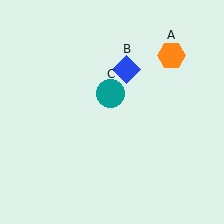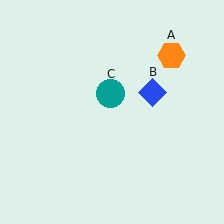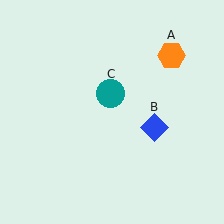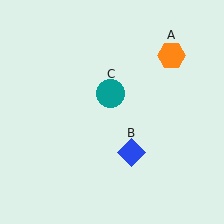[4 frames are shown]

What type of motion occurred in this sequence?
The blue diamond (object B) rotated clockwise around the center of the scene.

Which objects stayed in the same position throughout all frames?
Orange hexagon (object A) and teal circle (object C) remained stationary.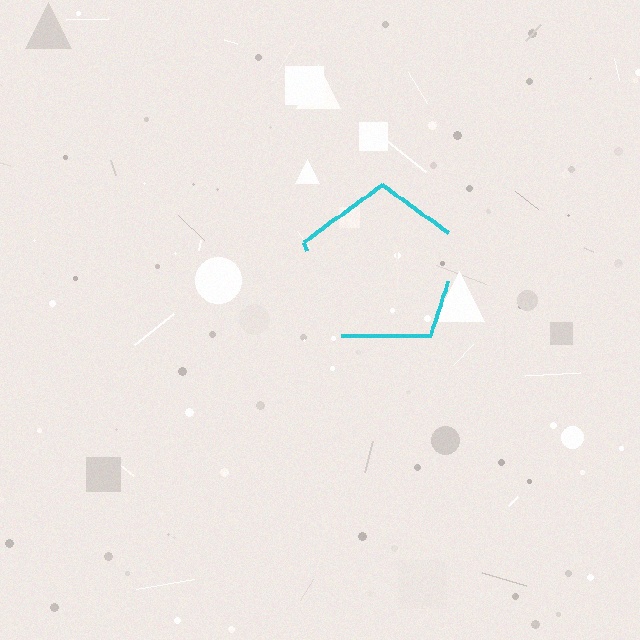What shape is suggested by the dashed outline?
The dashed outline suggests a pentagon.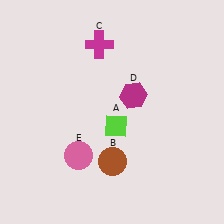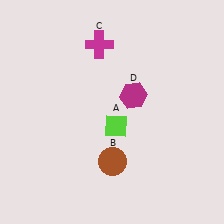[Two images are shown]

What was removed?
The pink circle (E) was removed in Image 2.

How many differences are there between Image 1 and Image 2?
There is 1 difference between the two images.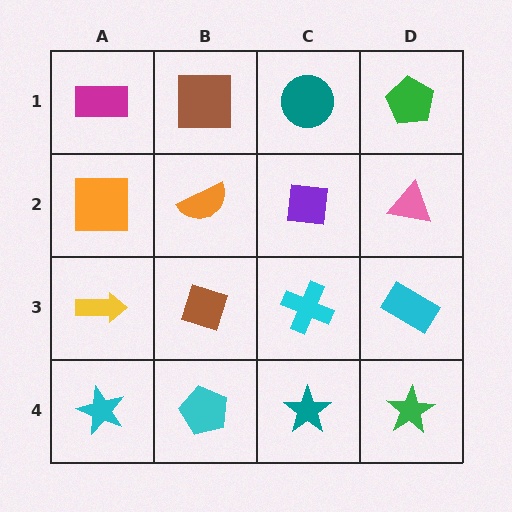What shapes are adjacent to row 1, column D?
A pink triangle (row 2, column D), a teal circle (row 1, column C).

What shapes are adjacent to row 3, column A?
An orange square (row 2, column A), a cyan star (row 4, column A), a brown diamond (row 3, column B).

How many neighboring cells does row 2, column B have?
4.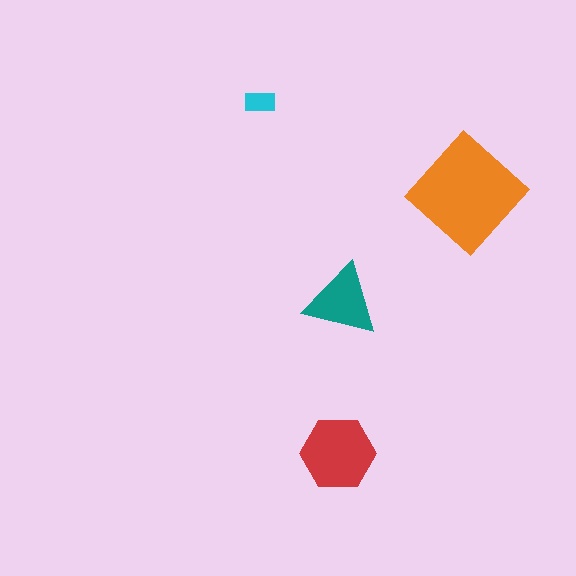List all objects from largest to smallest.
The orange diamond, the red hexagon, the teal triangle, the cyan rectangle.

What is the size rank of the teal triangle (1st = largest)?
3rd.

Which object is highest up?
The cyan rectangle is topmost.